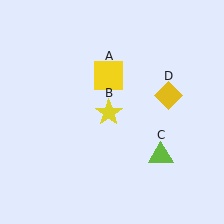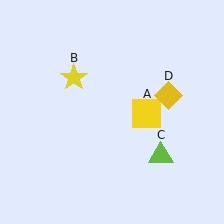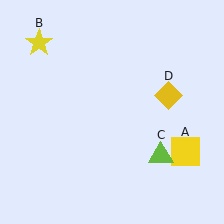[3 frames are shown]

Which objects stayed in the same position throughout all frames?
Lime triangle (object C) and yellow diamond (object D) remained stationary.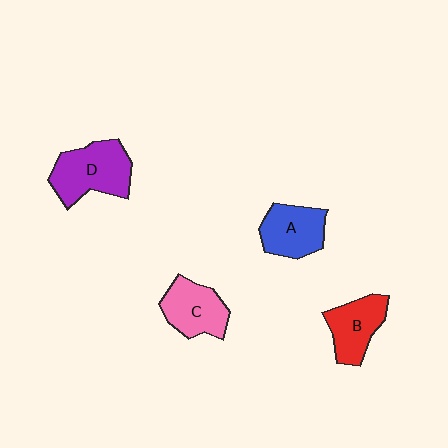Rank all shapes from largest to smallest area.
From largest to smallest: D (purple), A (blue), C (pink), B (red).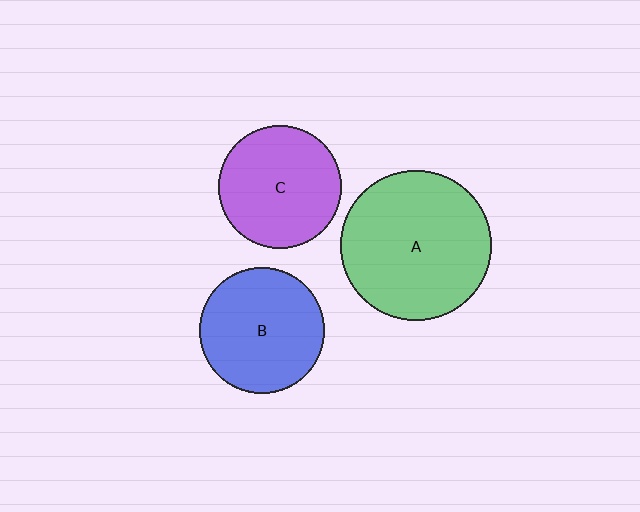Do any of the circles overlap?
No, none of the circles overlap.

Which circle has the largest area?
Circle A (green).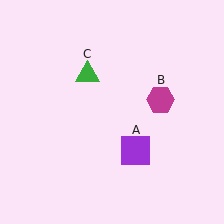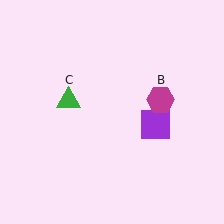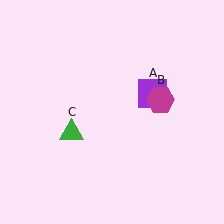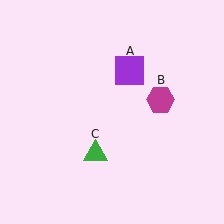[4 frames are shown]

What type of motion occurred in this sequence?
The purple square (object A), green triangle (object C) rotated counterclockwise around the center of the scene.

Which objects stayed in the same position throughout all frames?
Magenta hexagon (object B) remained stationary.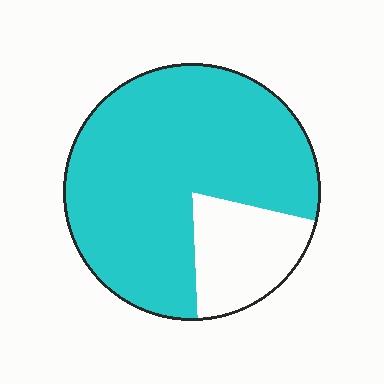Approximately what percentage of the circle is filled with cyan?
Approximately 80%.